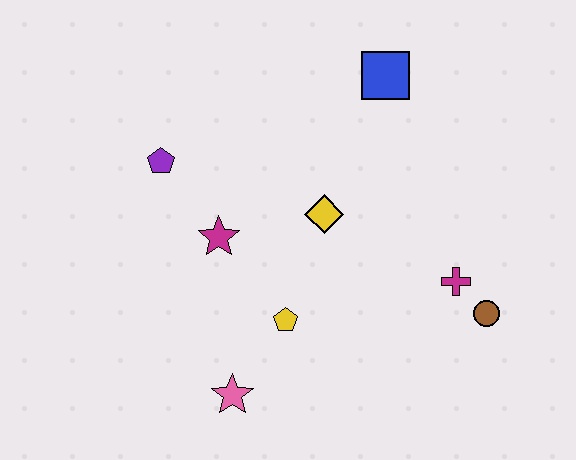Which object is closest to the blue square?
The yellow diamond is closest to the blue square.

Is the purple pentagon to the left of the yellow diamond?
Yes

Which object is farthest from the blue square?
The pink star is farthest from the blue square.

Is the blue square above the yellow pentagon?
Yes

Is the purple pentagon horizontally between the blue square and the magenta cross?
No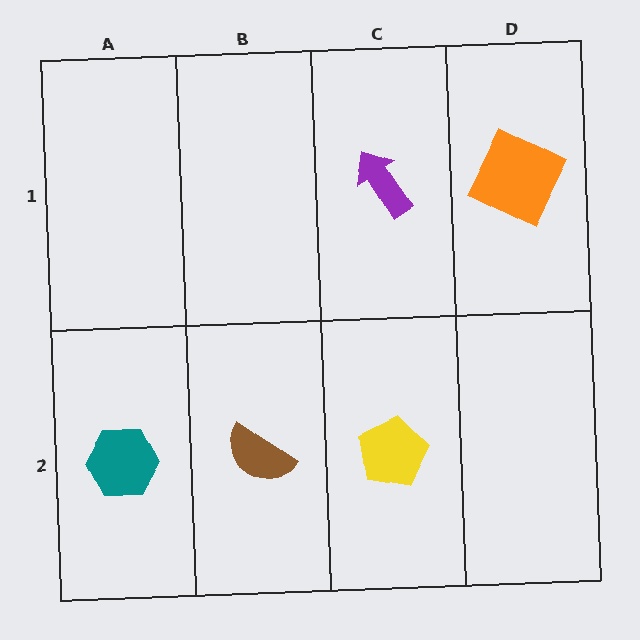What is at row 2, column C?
A yellow pentagon.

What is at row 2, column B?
A brown semicircle.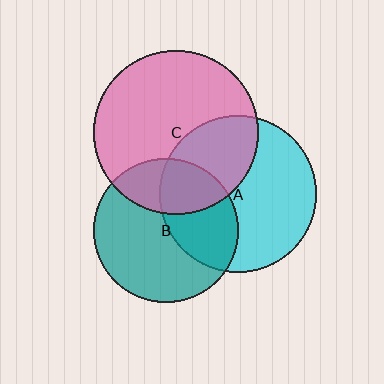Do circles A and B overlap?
Yes.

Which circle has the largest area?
Circle C (pink).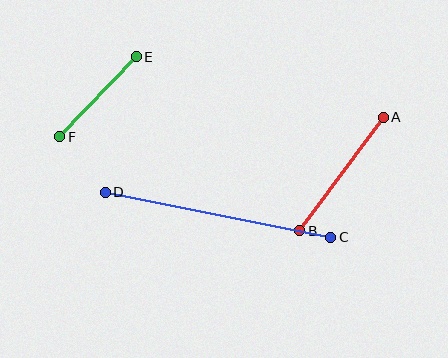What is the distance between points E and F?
The distance is approximately 111 pixels.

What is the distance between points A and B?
The distance is approximately 141 pixels.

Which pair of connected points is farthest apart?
Points C and D are farthest apart.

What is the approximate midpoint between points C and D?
The midpoint is at approximately (218, 215) pixels.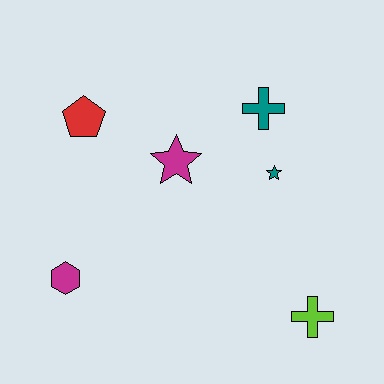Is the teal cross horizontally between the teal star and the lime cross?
No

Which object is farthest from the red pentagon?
The lime cross is farthest from the red pentagon.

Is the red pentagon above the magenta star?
Yes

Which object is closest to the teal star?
The teal cross is closest to the teal star.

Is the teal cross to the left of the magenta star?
No